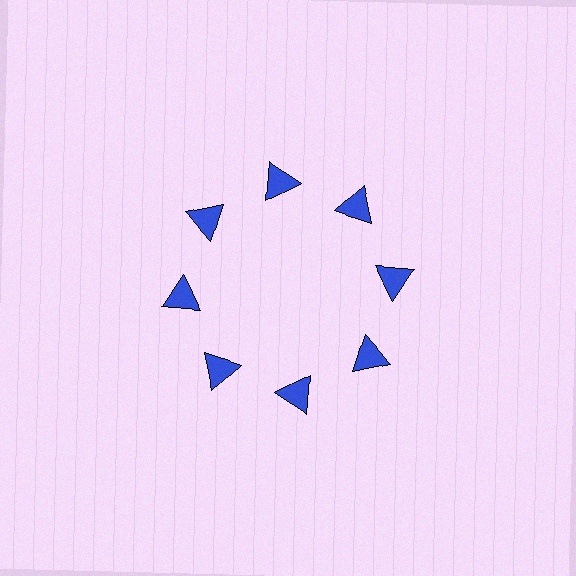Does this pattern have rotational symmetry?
Yes, this pattern has 8-fold rotational symmetry. It looks the same after rotating 45 degrees around the center.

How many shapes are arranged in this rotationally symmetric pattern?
There are 8 shapes, arranged in 8 groups of 1.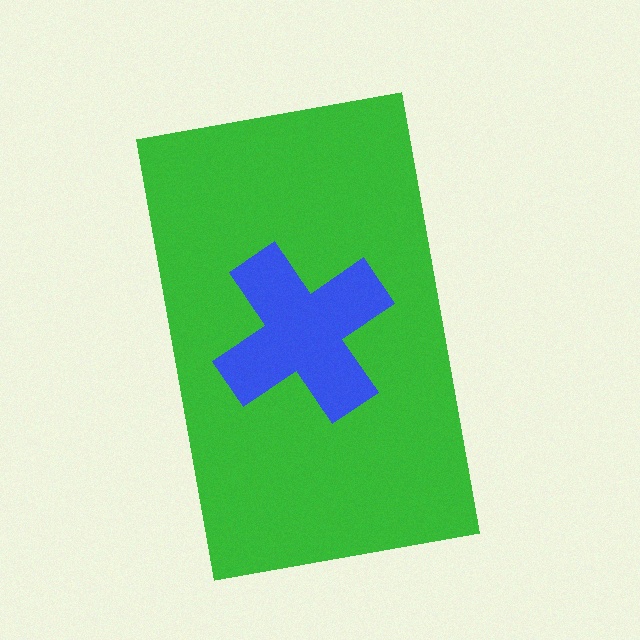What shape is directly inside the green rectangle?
The blue cross.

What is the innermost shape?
The blue cross.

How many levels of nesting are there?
2.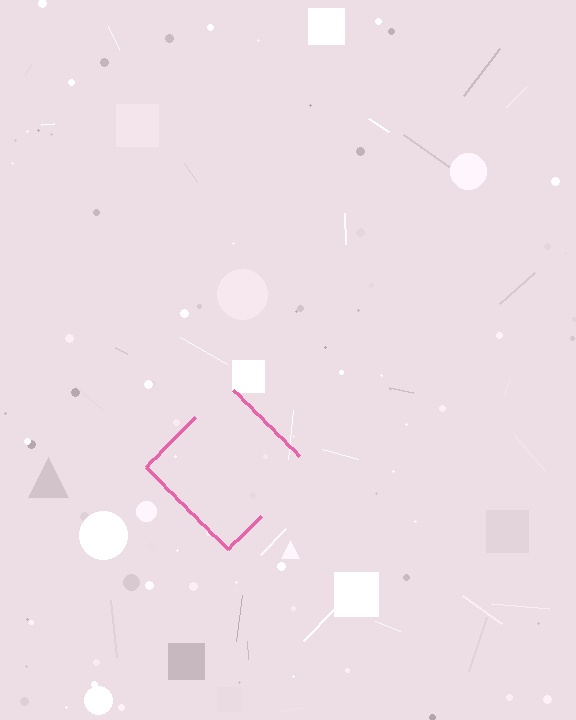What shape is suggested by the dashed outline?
The dashed outline suggests a diamond.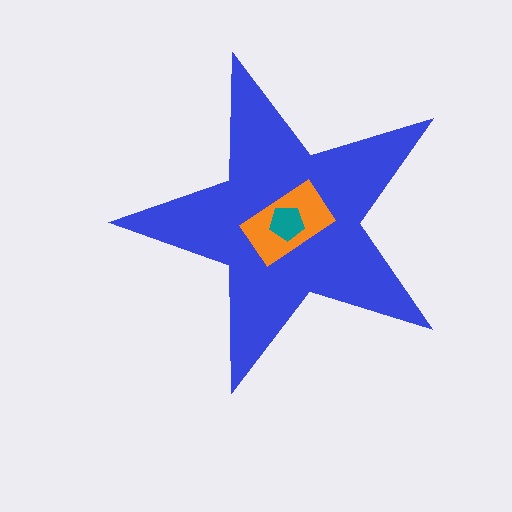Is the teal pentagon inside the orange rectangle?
Yes.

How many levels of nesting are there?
3.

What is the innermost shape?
The teal pentagon.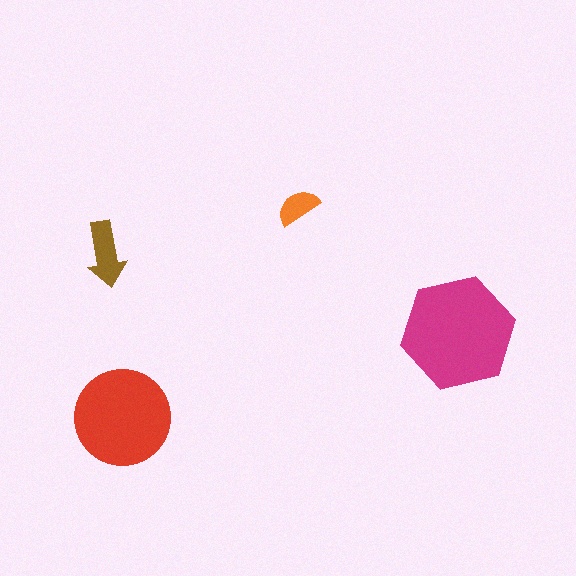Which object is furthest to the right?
The magenta hexagon is rightmost.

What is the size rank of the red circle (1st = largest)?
2nd.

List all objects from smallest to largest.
The orange semicircle, the brown arrow, the red circle, the magenta hexagon.